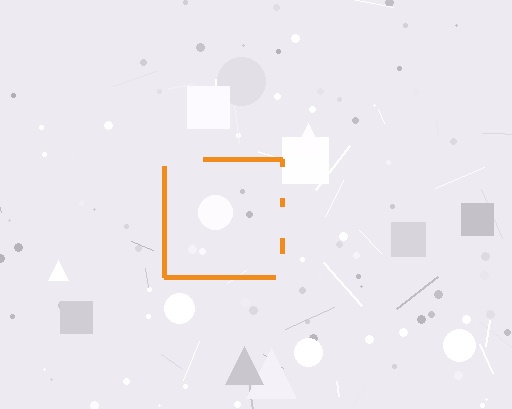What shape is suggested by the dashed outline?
The dashed outline suggests a square.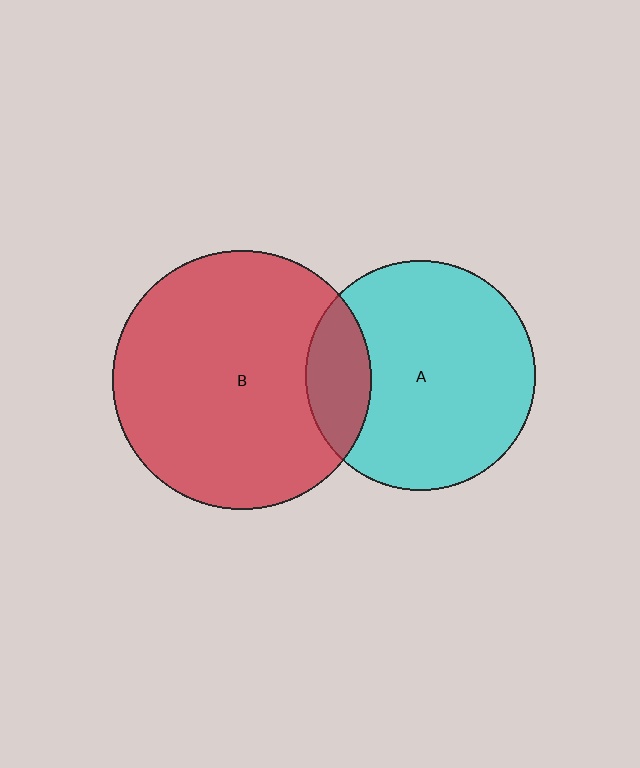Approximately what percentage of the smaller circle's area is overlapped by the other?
Approximately 20%.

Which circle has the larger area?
Circle B (red).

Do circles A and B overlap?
Yes.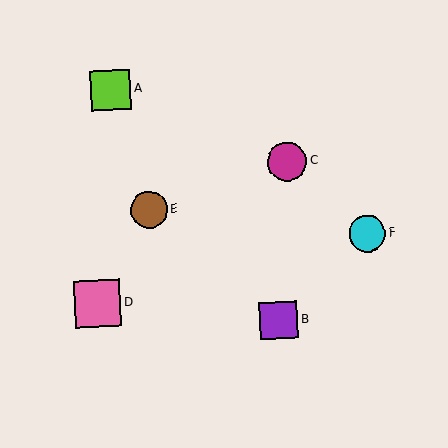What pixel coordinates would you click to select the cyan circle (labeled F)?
Click at (367, 234) to select the cyan circle F.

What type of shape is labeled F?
Shape F is a cyan circle.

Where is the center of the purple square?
The center of the purple square is at (279, 320).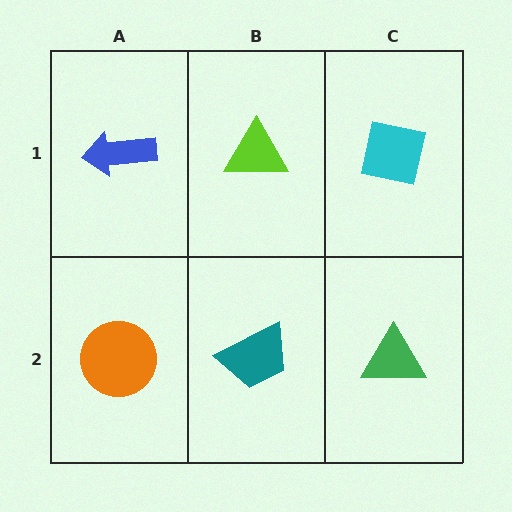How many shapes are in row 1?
3 shapes.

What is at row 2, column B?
A teal trapezoid.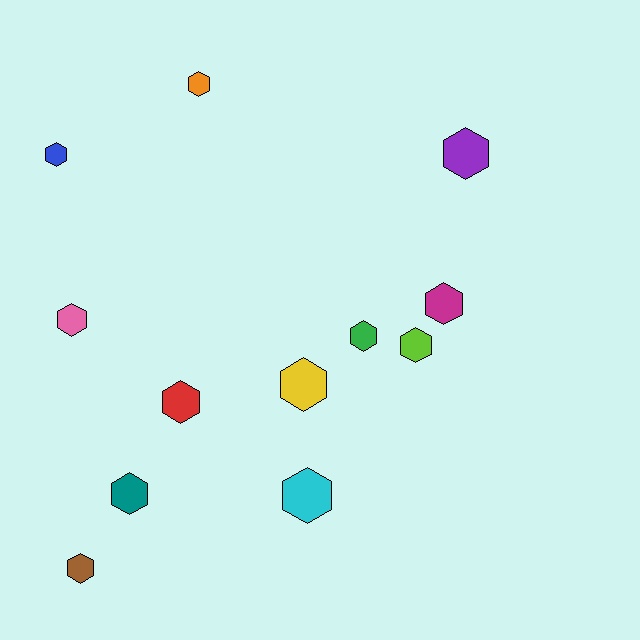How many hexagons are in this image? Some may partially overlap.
There are 12 hexagons.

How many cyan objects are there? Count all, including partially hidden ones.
There is 1 cyan object.